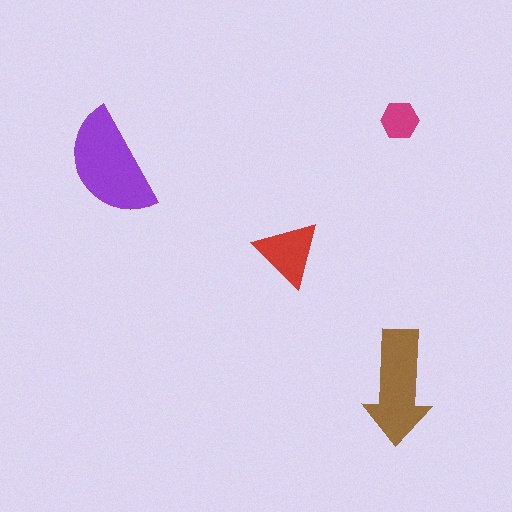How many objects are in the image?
There are 4 objects in the image.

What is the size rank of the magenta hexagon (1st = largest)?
4th.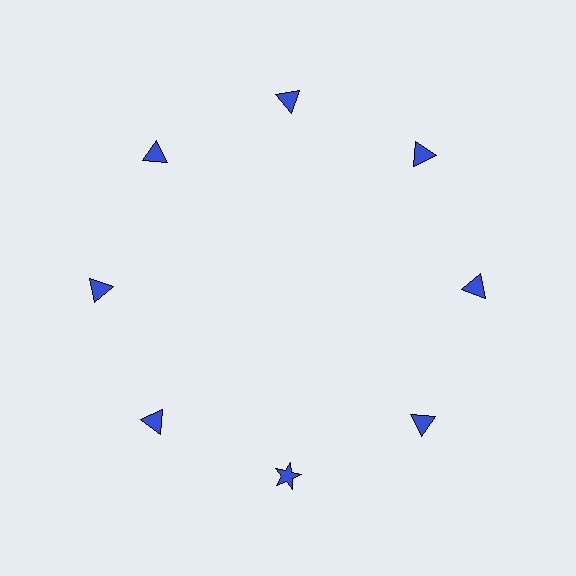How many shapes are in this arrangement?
There are 8 shapes arranged in a ring pattern.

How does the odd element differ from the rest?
It has a different shape: star instead of triangle.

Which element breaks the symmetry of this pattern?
The blue star at roughly the 6 o'clock position breaks the symmetry. All other shapes are blue triangles.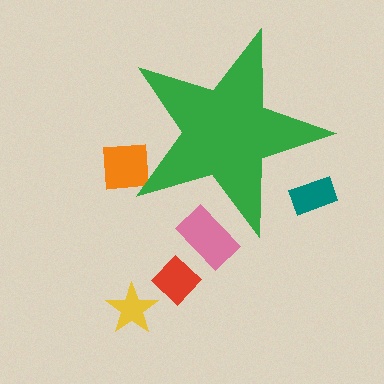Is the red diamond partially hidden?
No, the red diamond is fully visible.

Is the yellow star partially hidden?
No, the yellow star is fully visible.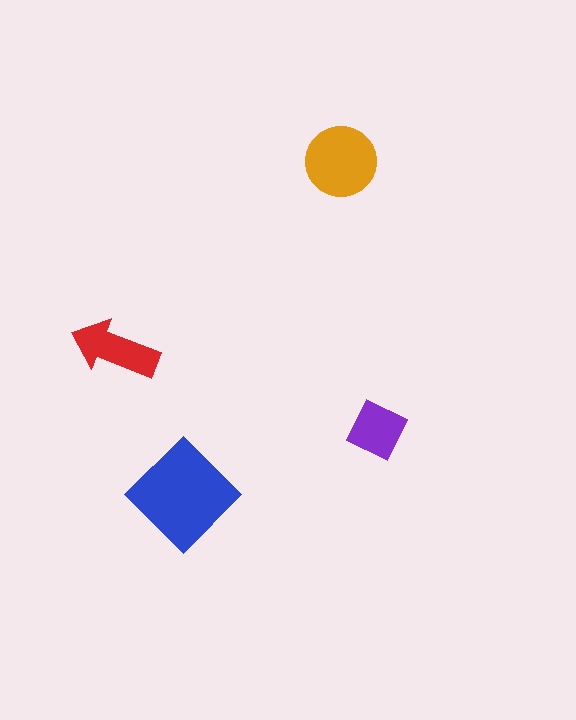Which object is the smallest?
The purple square.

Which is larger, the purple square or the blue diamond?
The blue diamond.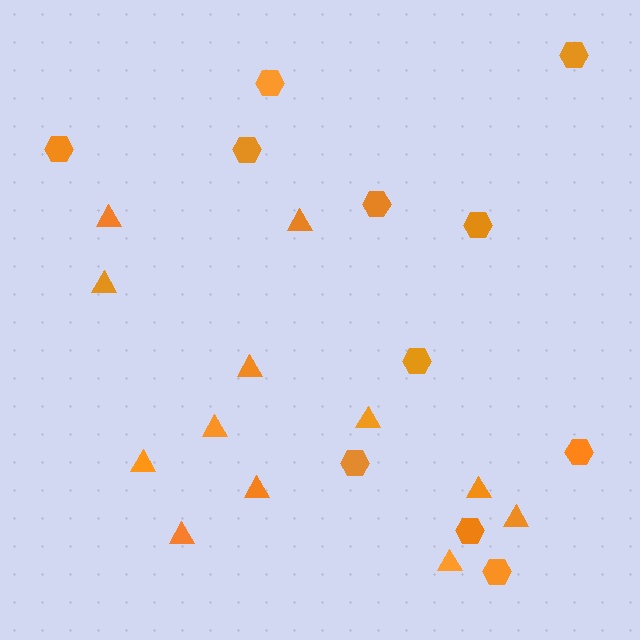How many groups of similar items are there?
There are 2 groups: one group of hexagons (11) and one group of triangles (12).